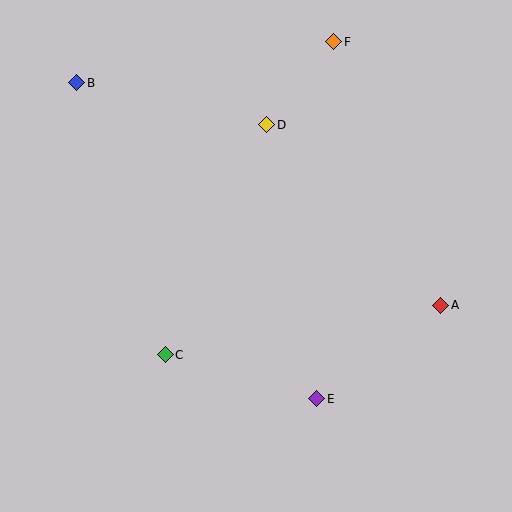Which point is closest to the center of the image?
Point D at (267, 125) is closest to the center.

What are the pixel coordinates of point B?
Point B is at (77, 83).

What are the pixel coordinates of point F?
Point F is at (334, 42).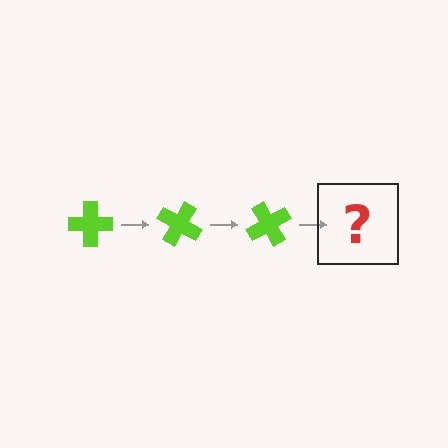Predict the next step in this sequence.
The next step is a lime cross rotated 90 degrees.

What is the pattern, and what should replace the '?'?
The pattern is that the cross rotates 30 degrees each step. The '?' should be a lime cross rotated 90 degrees.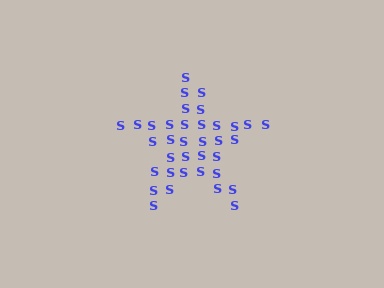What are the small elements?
The small elements are letter S's.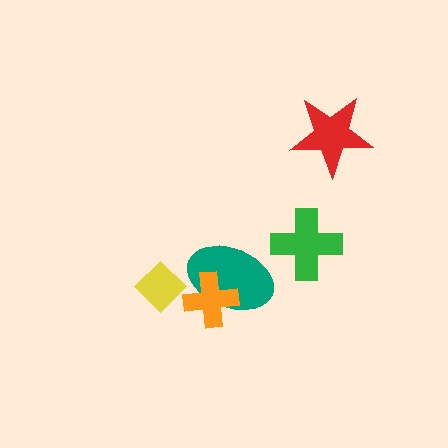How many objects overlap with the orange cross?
1 object overlaps with the orange cross.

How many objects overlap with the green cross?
0 objects overlap with the green cross.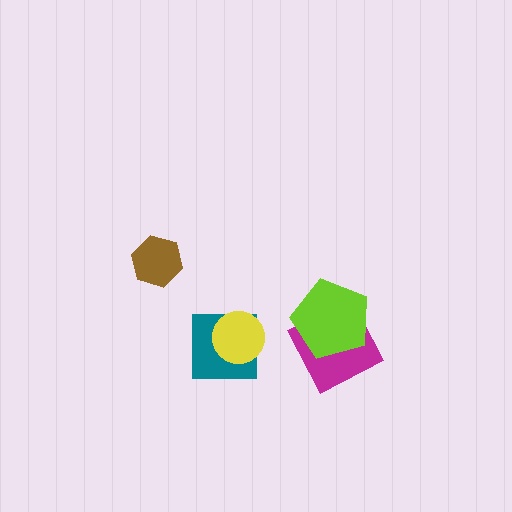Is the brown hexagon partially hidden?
No, no other shape covers it.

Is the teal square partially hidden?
Yes, it is partially covered by another shape.